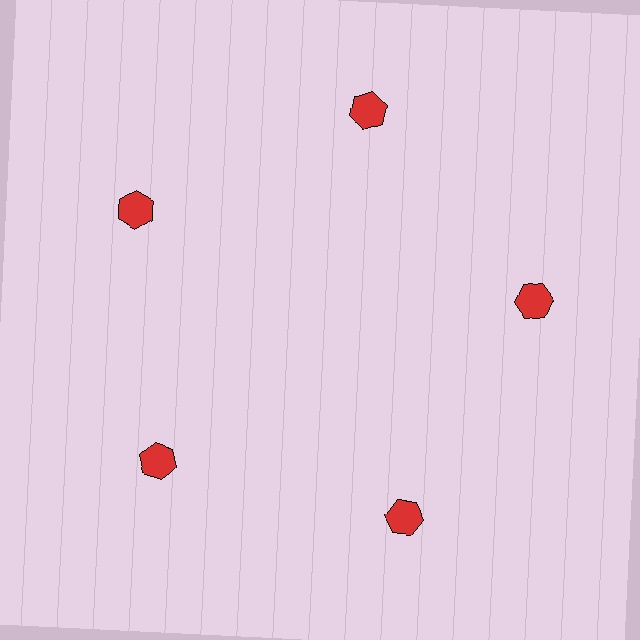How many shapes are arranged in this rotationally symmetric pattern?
There are 5 shapes, arranged in 5 groups of 1.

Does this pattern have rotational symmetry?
Yes, this pattern has 5-fold rotational symmetry. It looks the same after rotating 72 degrees around the center.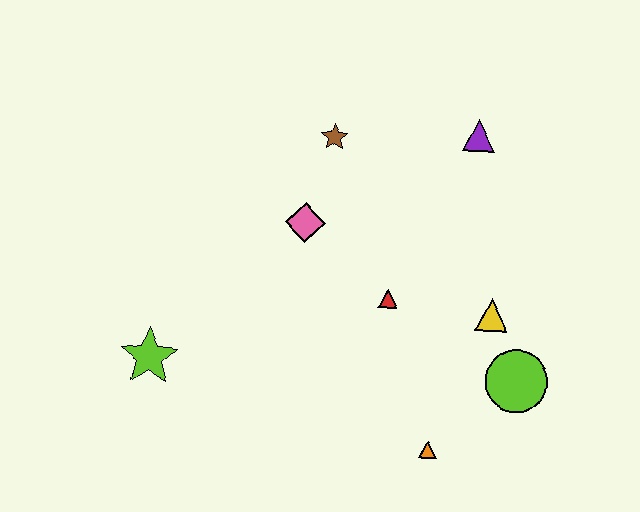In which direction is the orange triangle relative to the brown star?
The orange triangle is below the brown star.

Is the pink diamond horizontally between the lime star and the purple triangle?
Yes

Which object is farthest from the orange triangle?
The brown star is farthest from the orange triangle.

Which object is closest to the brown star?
The pink diamond is closest to the brown star.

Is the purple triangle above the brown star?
Yes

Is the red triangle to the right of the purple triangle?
No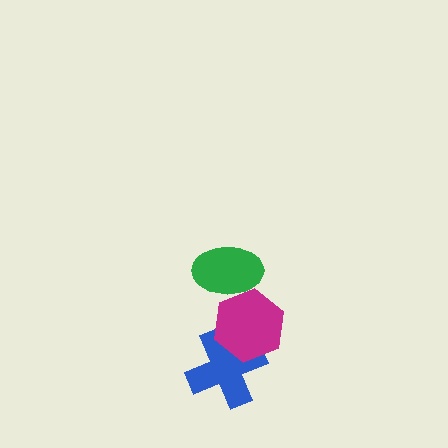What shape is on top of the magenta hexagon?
The green ellipse is on top of the magenta hexagon.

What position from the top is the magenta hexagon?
The magenta hexagon is 2nd from the top.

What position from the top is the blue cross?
The blue cross is 3rd from the top.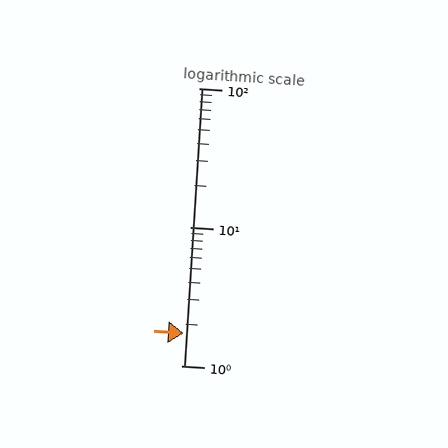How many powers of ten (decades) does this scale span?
The scale spans 2 decades, from 1 to 100.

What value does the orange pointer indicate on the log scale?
The pointer indicates approximately 1.7.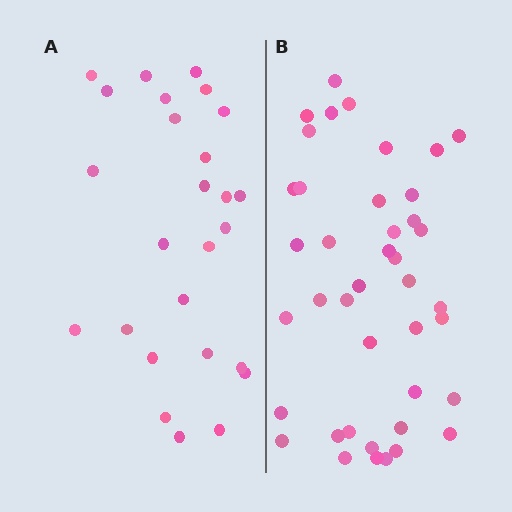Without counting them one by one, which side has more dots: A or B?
Region B (the right region) has more dots.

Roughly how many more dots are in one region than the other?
Region B has approximately 15 more dots than region A.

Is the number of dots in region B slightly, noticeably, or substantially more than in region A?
Region B has substantially more. The ratio is roughly 1.6 to 1.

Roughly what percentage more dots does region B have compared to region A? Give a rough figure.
About 60% more.